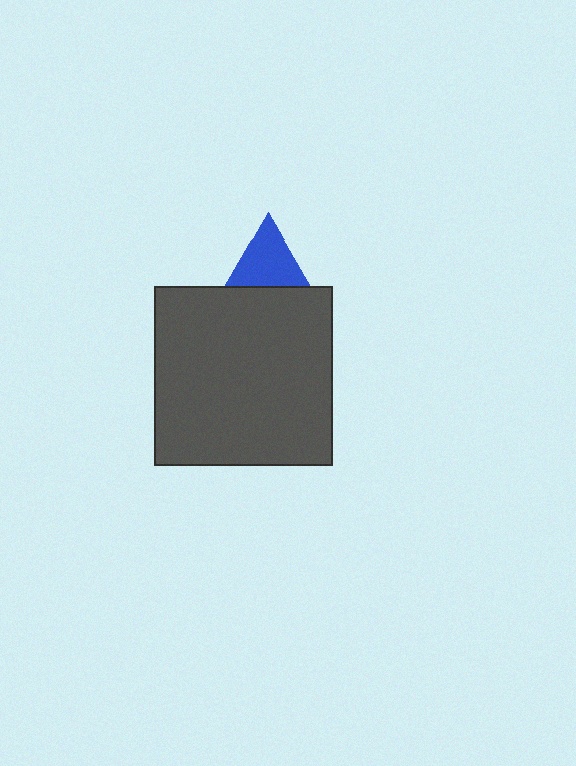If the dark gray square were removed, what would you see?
You would see the complete blue triangle.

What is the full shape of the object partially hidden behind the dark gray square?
The partially hidden object is a blue triangle.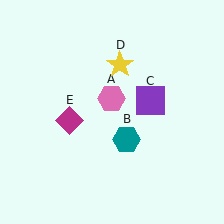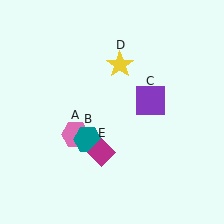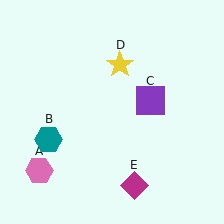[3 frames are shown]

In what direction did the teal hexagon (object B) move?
The teal hexagon (object B) moved left.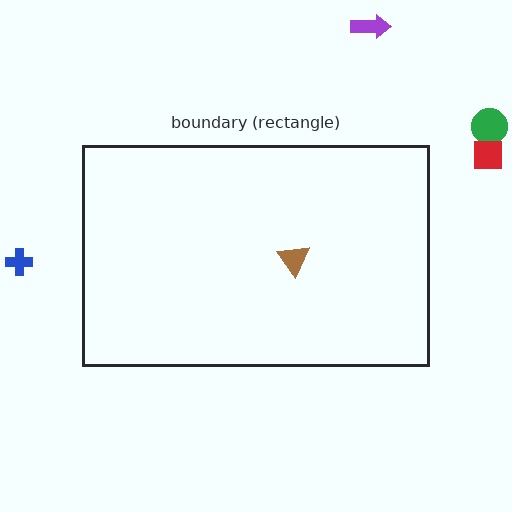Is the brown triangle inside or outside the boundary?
Inside.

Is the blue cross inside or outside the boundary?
Outside.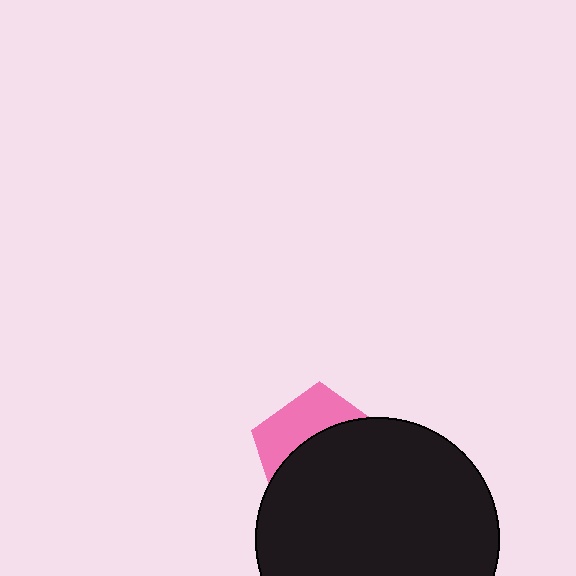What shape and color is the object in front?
The object in front is a black circle.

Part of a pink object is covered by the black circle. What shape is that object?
It is a pentagon.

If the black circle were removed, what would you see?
You would see the complete pink pentagon.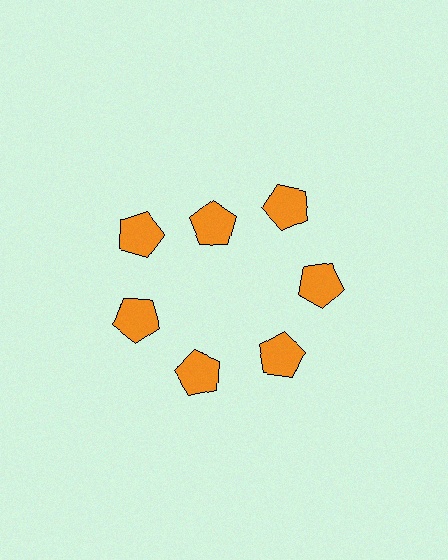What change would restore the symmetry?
The symmetry would be restored by moving it outward, back onto the ring so that all 7 pentagons sit at equal angles and equal distance from the center.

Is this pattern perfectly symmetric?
No. The 7 orange pentagons are arranged in a ring, but one element near the 12 o'clock position is pulled inward toward the center, breaking the 7-fold rotational symmetry.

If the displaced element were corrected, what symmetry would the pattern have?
It would have 7-fold rotational symmetry — the pattern would map onto itself every 51 degrees.